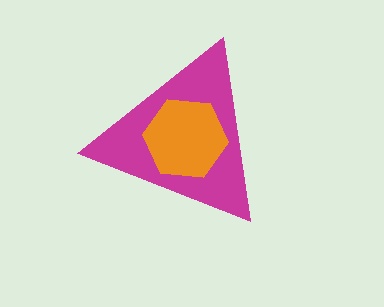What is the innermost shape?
The orange hexagon.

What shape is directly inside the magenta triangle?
The orange hexagon.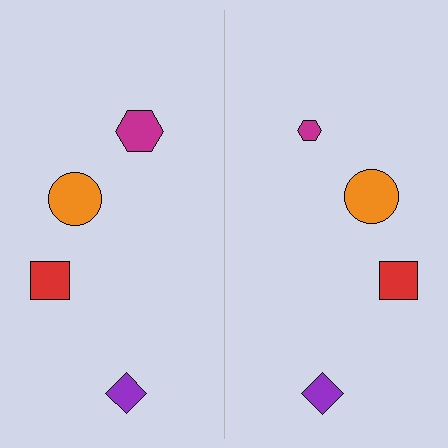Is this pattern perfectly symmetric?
No, the pattern is not perfectly symmetric. The magenta hexagon on the right side has a different size than its mirror counterpart.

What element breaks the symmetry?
The magenta hexagon on the right side has a different size than its mirror counterpart.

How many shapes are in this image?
There are 8 shapes in this image.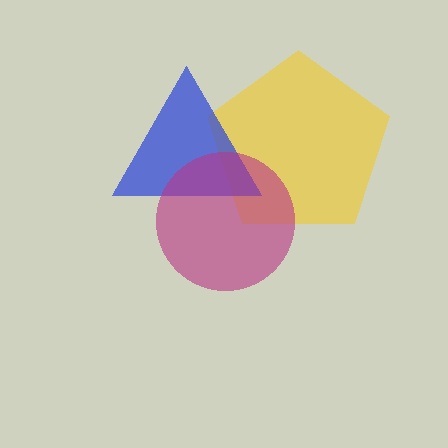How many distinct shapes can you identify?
There are 3 distinct shapes: a yellow pentagon, a blue triangle, a magenta circle.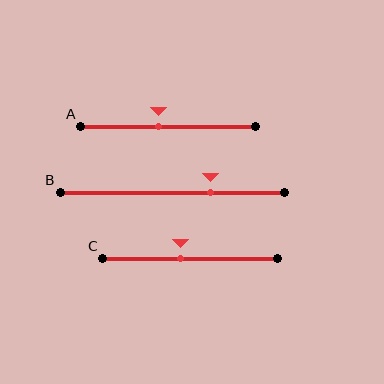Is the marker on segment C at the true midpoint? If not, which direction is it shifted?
No, the marker on segment C is shifted to the left by about 5% of the segment length.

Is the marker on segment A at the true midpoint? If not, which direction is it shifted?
No, the marker on segment A is shifted to the left by about 5% of the segment length.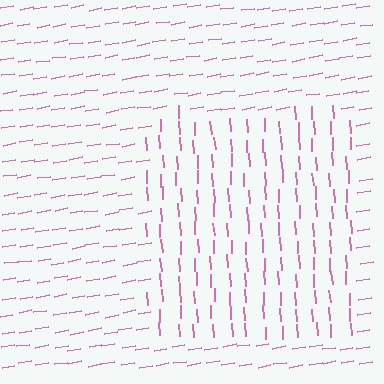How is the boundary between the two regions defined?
The boundary is defined purely by a change in line orientation (approximately 83 degrees difference). All lines are the same color and thickness.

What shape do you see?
I see a rectangle.